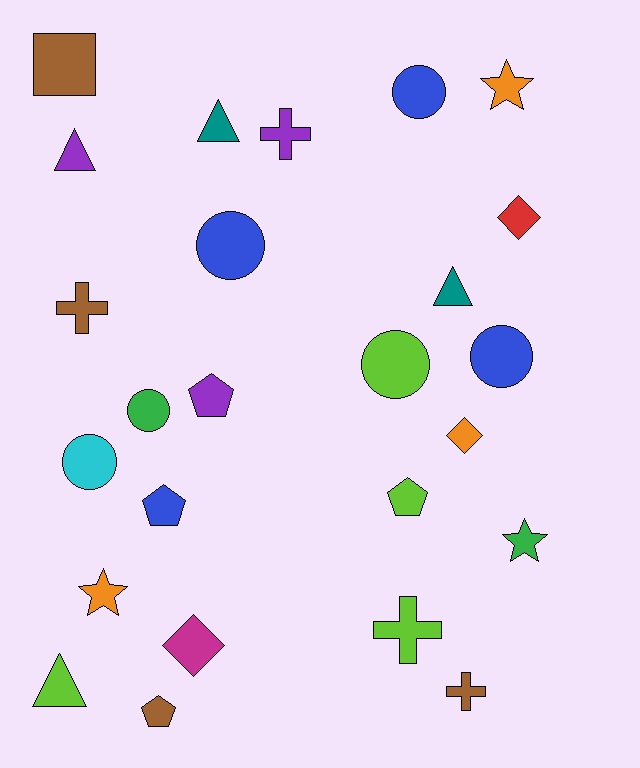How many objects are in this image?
There are 25 objects.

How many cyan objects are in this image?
There is 1 cyan object.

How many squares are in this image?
There is 1 square.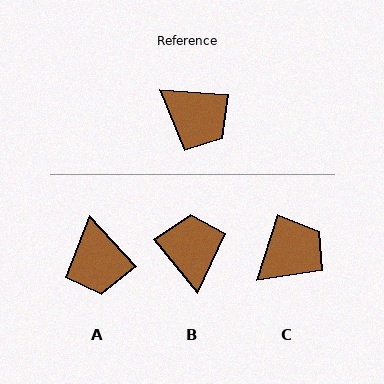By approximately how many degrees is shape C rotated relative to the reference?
Approximately 76 degrees counter-clockwise.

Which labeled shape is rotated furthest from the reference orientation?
B, about 133 degrees away.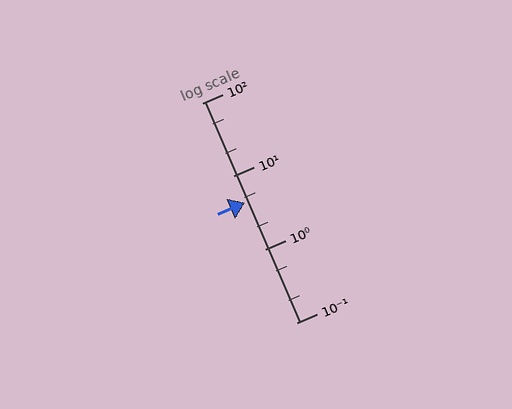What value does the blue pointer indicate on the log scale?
The pointer indicates approximately 4.3.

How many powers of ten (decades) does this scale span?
The scale spans 3 decades, from 0.1 to 100.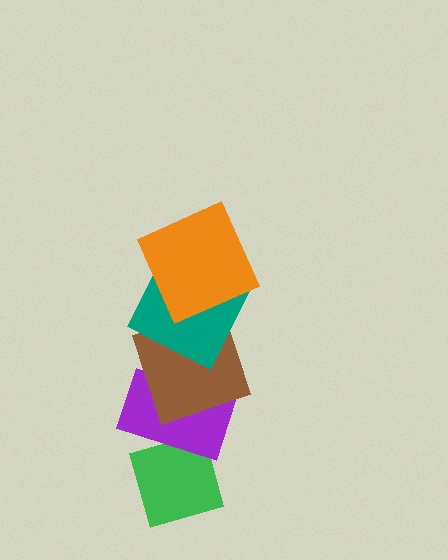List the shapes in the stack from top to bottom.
From top to bottom: the orange square, the teal square, the brown square, the purple rectangle, the green diamond.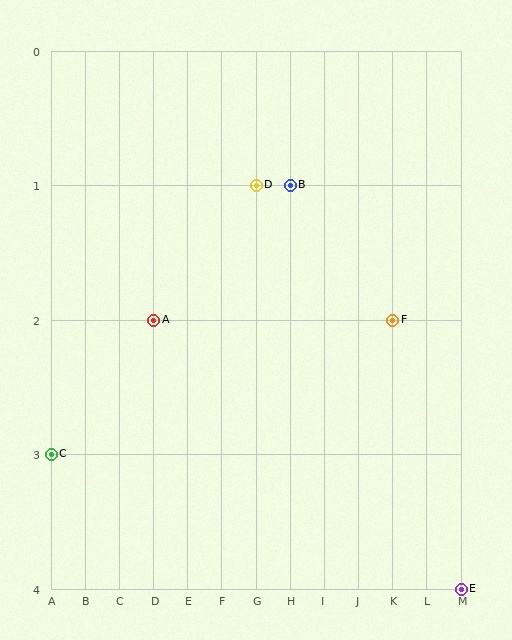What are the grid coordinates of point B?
Point B is at grid coordinates (H, 1).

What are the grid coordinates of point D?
Point D is at grid coordinates (G, 1).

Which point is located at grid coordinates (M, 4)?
Point E is at (M, 4).